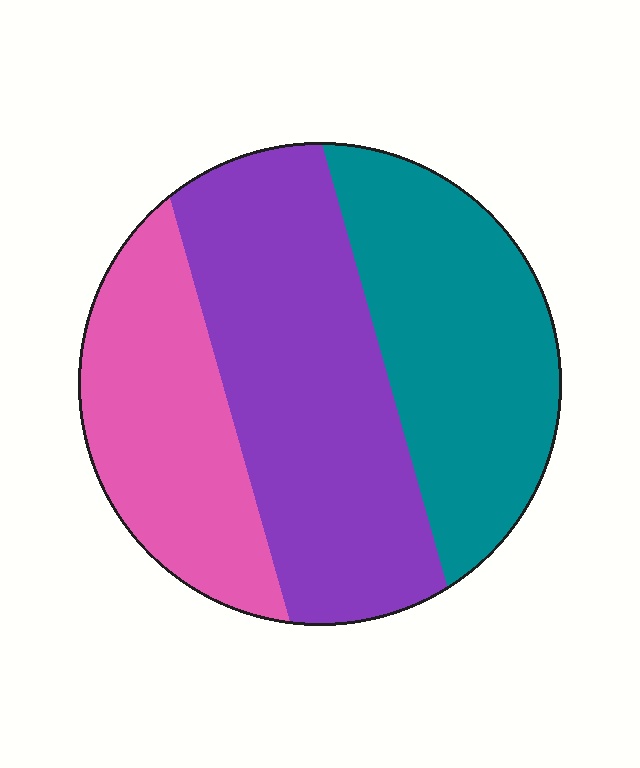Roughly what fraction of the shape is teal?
Teal covers roughly 30% of the shape.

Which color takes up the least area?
Pink, at roughly 25%.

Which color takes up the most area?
Purple, at roughly 40%.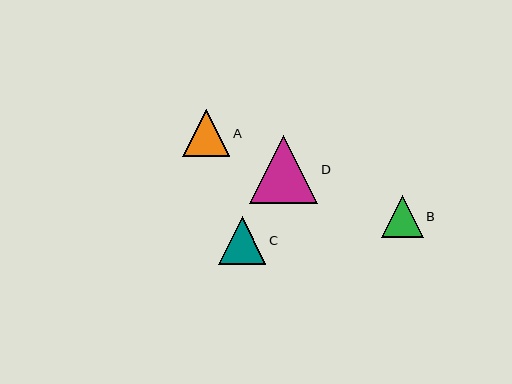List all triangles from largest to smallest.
From largest to smallest: D, C, A, B.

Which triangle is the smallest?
Triangle B is the smallest with a size of approximately 42 pixels.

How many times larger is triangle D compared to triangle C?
Triangle D is approximately 1.4 times the size of triangle C.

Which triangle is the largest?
Triangle D is the largest with a size of approximately 68 pixels.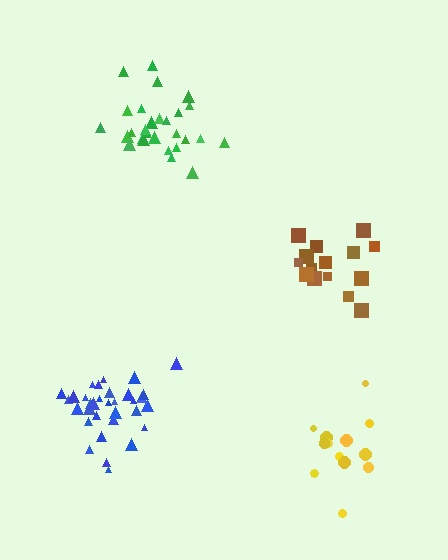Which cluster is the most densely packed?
Green.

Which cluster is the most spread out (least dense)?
Brown.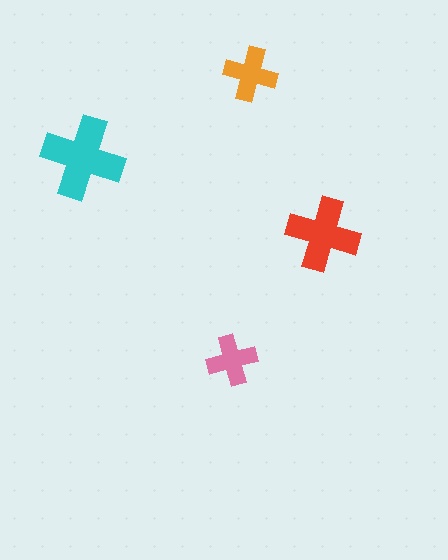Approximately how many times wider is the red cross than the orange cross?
About 1.5 times wider.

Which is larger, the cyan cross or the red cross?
The cyan one.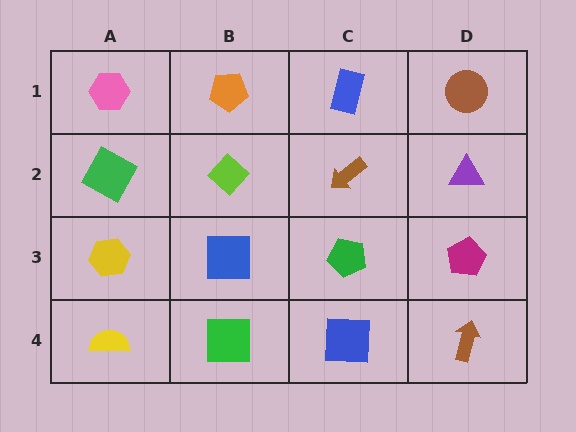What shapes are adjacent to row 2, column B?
An orange pentagon (row 1, column B), a blue square (row 3, column B), a green square (row 2, column A), a brown arrow (row 2, column C).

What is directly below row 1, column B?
A lime diamond.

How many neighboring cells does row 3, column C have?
4.